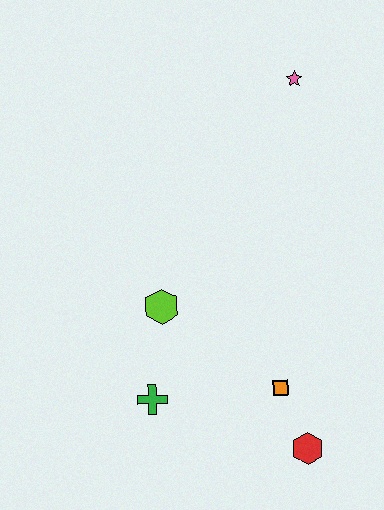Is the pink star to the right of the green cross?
Yes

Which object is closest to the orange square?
The red hexagon is closest to the orange square.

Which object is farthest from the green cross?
The pink star is farthest from the green cross.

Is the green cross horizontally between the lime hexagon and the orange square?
No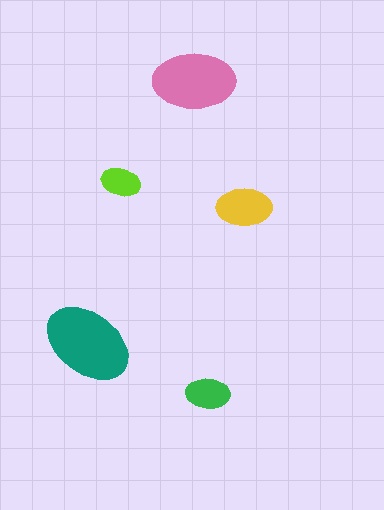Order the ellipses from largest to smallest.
the teal one, the pink one, the yellow one, the green one, the lime one.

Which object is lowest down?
The green ellipse is bottommost.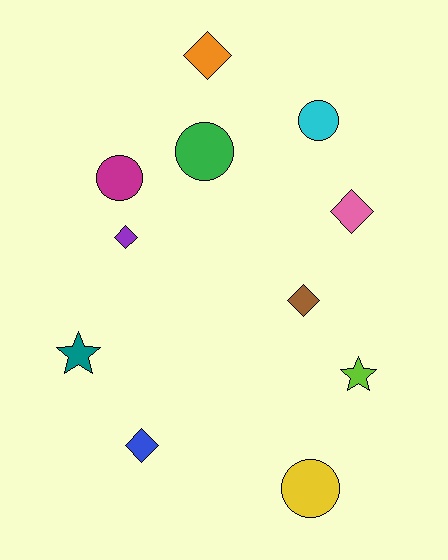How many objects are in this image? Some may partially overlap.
There are 11 objects.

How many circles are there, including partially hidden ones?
There are 4 circles.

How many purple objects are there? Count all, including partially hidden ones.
There is 1 purple object.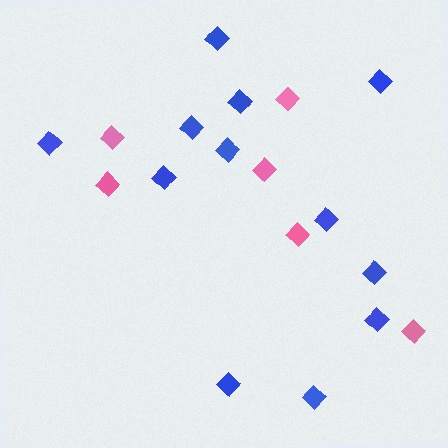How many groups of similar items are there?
There are 2 groups: one group of pink diamonds (6) and one group of blue diamonds (12).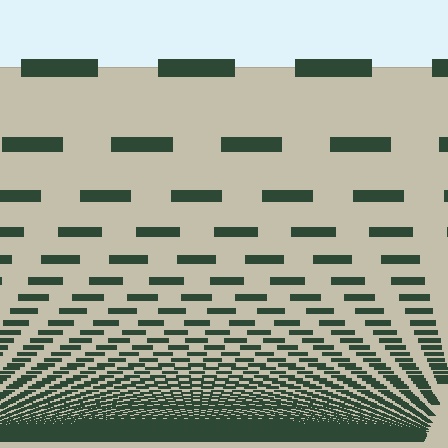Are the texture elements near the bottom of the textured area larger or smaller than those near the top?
Smaller. The gradient is inverted — elements near the bottom are smaller and denser.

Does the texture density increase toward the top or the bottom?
Density increases toward the bottom.